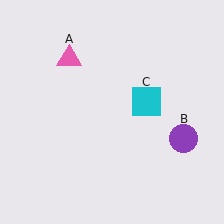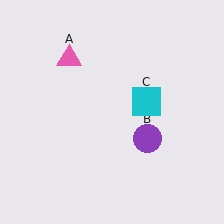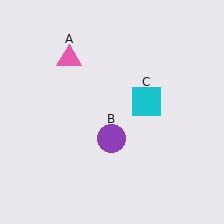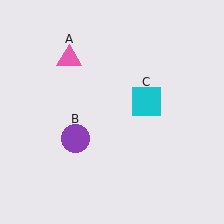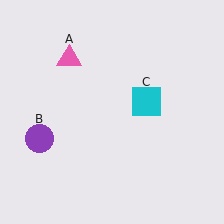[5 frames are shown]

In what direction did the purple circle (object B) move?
The purple circle (object B) moved left.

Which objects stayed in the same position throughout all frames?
Pink triangle (object A) and cyan square (object C) remained stationary.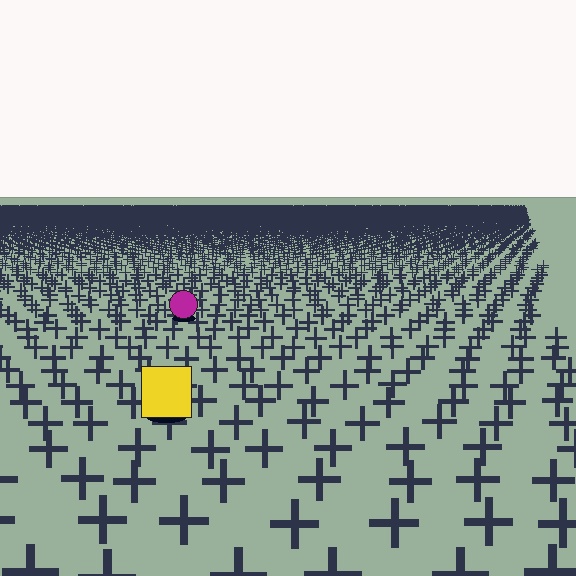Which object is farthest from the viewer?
The magenta circle is farthest from the viewer. It appears smaller and the ground texture around it is denser.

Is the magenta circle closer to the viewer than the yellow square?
No. The yellow square is closer — you can tell from the texture gradient: the ground texture is coarser near it.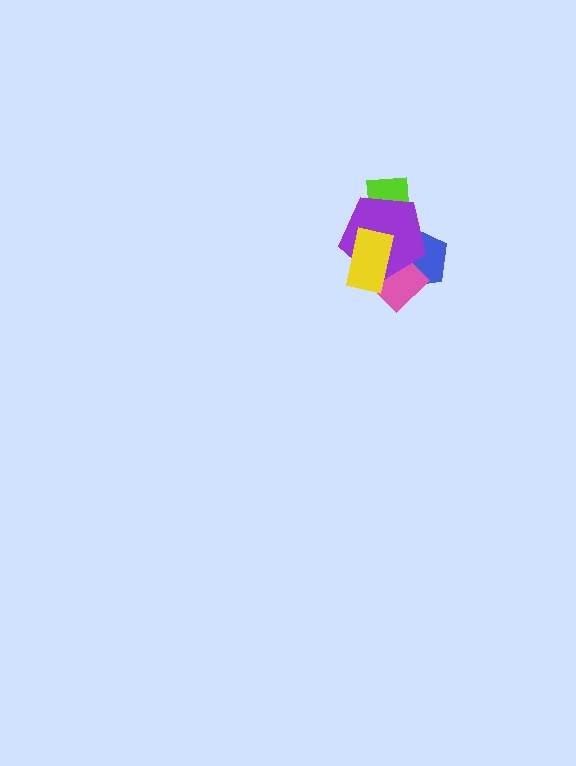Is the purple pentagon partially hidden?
Yes, it is partially covered by another shape.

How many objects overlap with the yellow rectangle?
3 objects overlap with the yellow rectangle.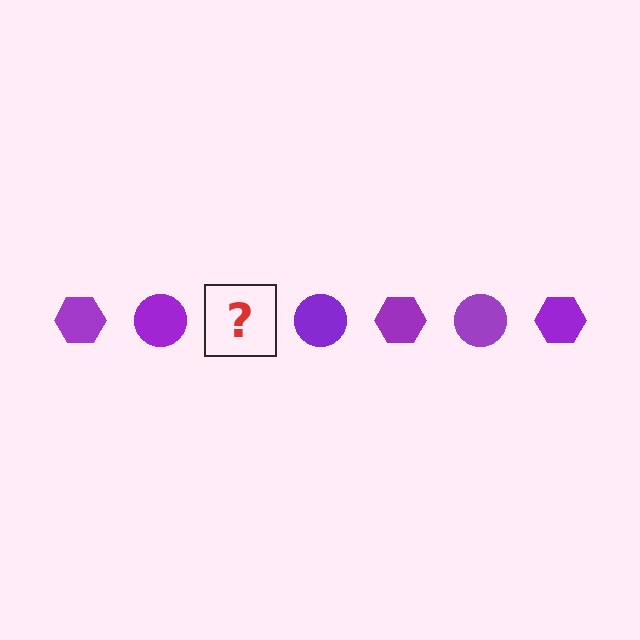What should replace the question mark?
The question mark should be replaced with a purple hexagon.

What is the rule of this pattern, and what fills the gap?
The rule is that the pattern cycles through hexagon, circle shapes in purple. The gap should be filled with a purple hexagon.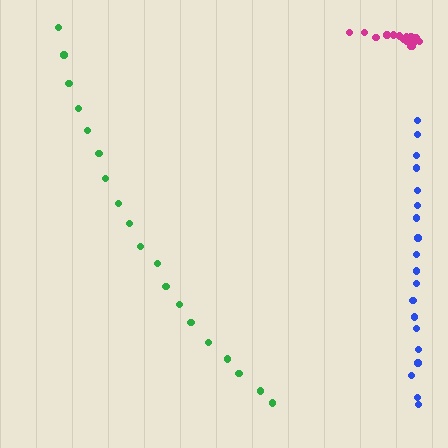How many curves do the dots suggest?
There are 3 distinct paths.